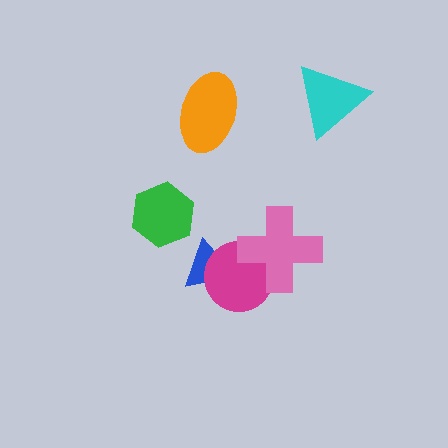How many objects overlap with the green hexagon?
0 objects overlap with the green hexagon.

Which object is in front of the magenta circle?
The pink cross is in front of the magenta circle.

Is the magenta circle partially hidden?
Yes, it is partially covered by another shape.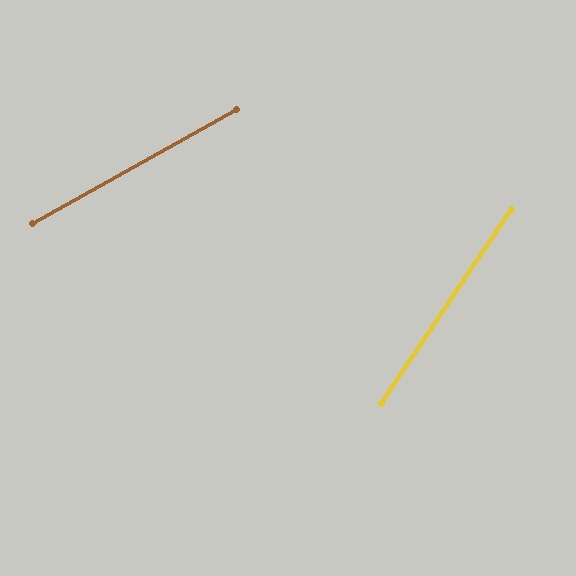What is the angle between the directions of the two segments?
Approximately 27 degrees.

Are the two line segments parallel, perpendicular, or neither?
Neither parallel nor perpendicular — they differ by about 27°.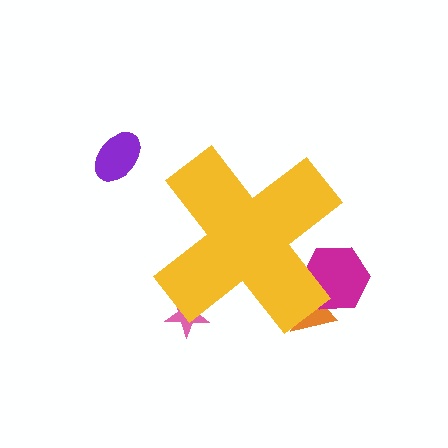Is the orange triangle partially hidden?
Yes, the orange triangle is partially hidden behind the yellow cross.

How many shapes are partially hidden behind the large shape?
3 shapes are partially hidden.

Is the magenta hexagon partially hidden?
Yes, the magenta hexagon is partially hidden behind the yellow cross.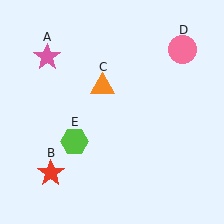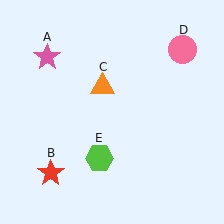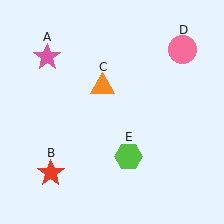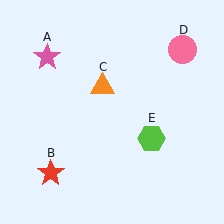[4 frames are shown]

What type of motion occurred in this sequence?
The lime hexagon (object E) rotated counterclockwise around the center of the scene.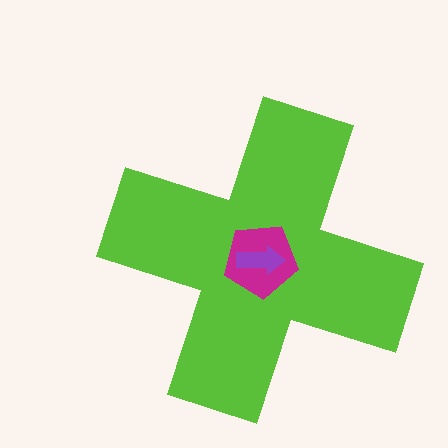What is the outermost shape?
The lime cross.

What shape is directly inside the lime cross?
The magenta pentagon.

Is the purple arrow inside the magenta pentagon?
Yes.